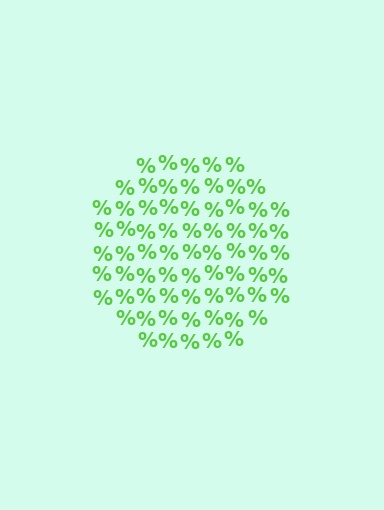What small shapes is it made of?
It is made of small percent signs.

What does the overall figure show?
The overall figure shows a circle.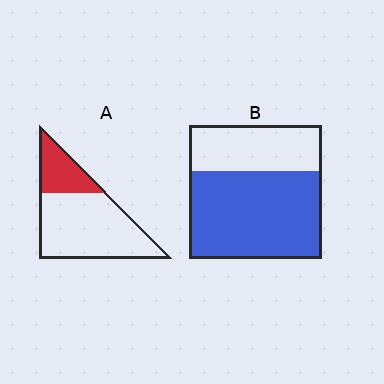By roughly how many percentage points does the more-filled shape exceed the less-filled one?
By roughly 40 percentage points (B over A).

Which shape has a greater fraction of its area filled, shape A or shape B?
Shape B.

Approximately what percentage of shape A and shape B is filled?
A is approximately 25% and B is approximately 65%.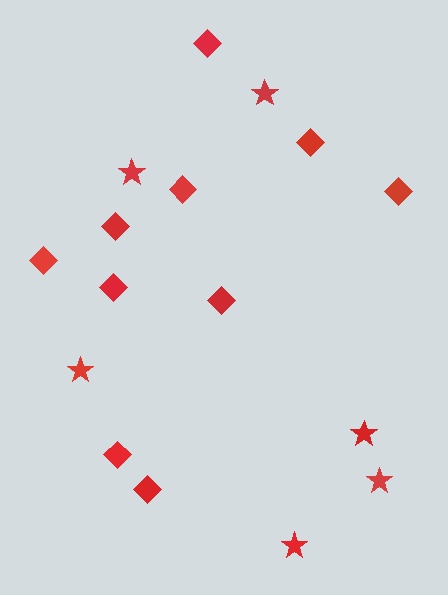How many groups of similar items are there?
There are 2 groups: one group of diamonds (10) and one group of stars (6).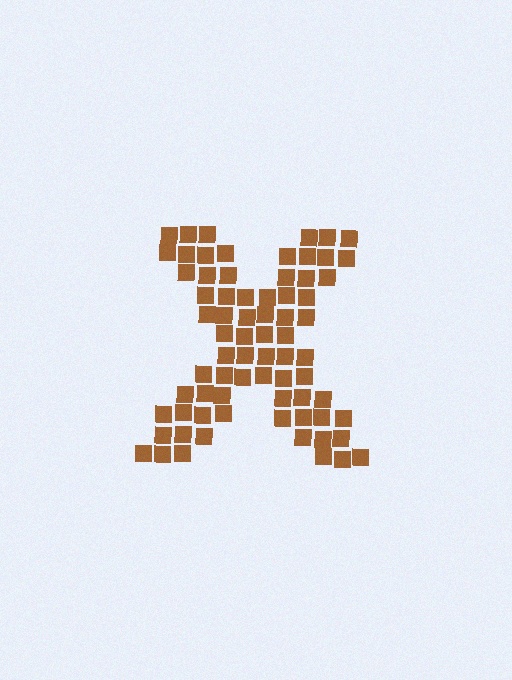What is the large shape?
The large shape is the letter X.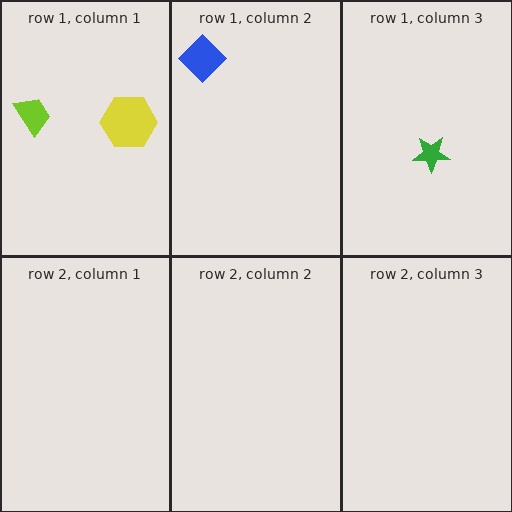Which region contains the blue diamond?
The row 1, column 2 region.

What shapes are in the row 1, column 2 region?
The blue diamond.